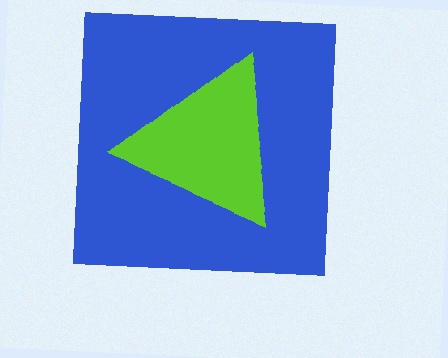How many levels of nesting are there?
2.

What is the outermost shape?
The blue square.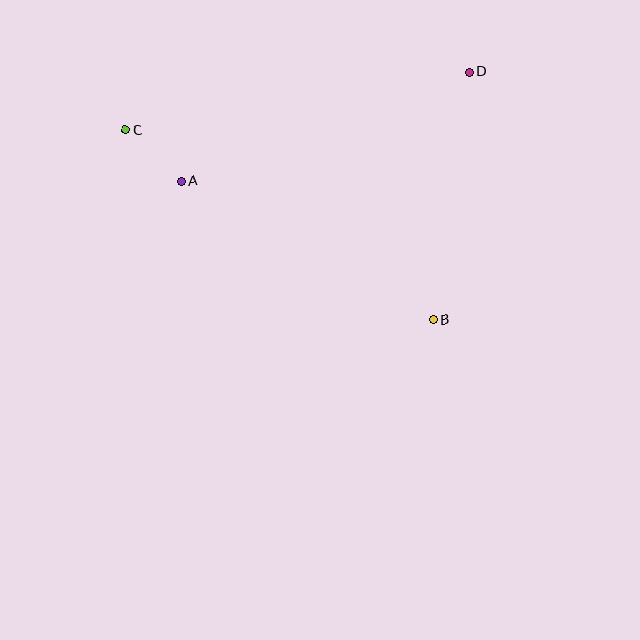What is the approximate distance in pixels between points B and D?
The distance between B and D is approximately 250 pixels.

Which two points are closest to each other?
Points A and C are closest to each other.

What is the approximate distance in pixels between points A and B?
The distance between A and B is approximately 288 pixels.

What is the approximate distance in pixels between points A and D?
The distance between A and D is approximately 308 pixels.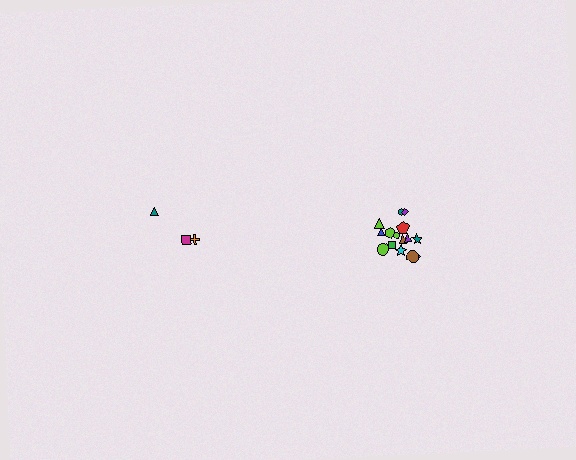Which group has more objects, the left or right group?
The right group.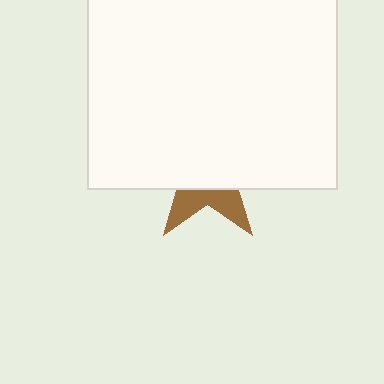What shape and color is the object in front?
The object in front is a white square.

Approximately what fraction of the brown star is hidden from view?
Roughly 69% of the brown star is hidden behind the white square.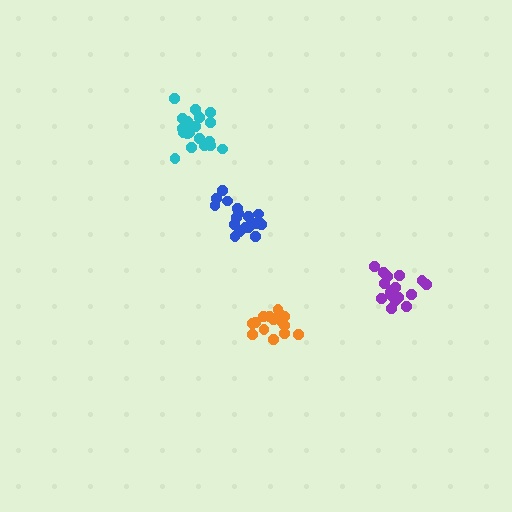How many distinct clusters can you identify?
There are 4 distinct clusters.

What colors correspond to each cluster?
The clusters are colored: cyan, orange, blue, purple.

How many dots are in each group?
Group 1: 20 dots, Group 2: 16 dots, Group 3: 18 dots, Group 4: 18 dots (72 total).